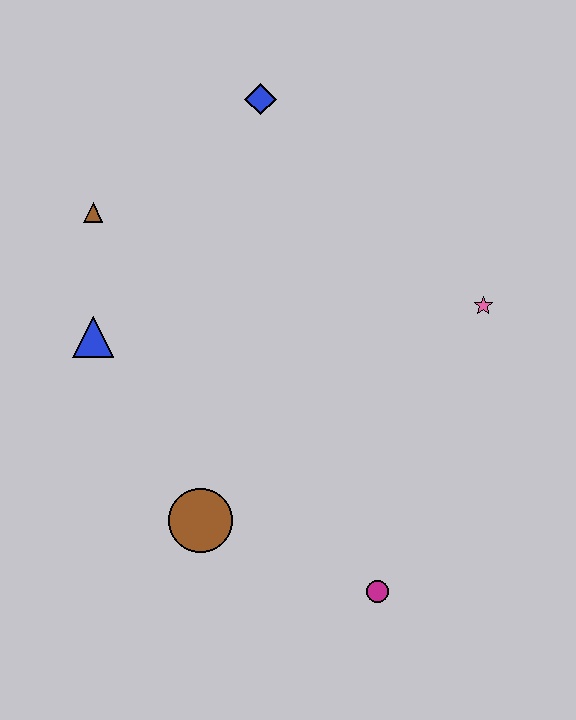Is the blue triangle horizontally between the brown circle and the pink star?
No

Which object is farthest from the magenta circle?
The blue diamond is farthest from the magenta circle.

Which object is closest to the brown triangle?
The blue triangle is closest to the brown triangle.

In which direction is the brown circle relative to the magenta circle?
The brown circle is to the left of the magenta circle.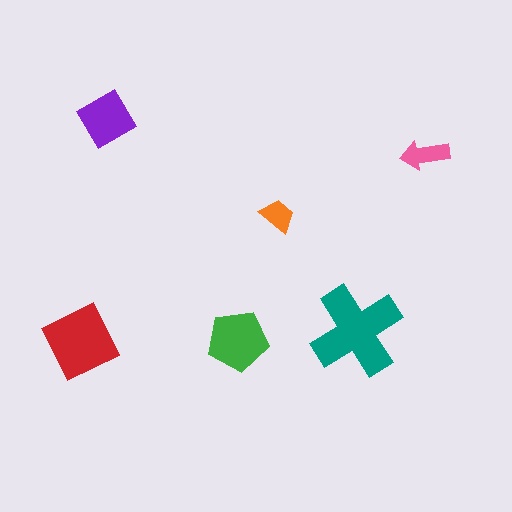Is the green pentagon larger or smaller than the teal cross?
Smaller.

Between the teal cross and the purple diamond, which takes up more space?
The teal cross.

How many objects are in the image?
There are 6 objects in the image.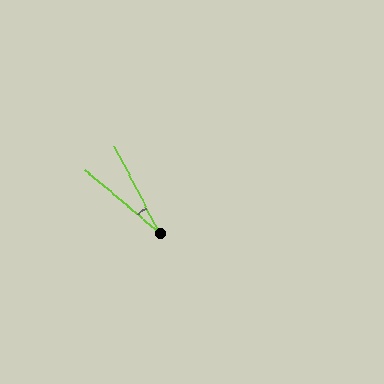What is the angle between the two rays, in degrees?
Approximately 23 degrees.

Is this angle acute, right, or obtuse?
It is acute.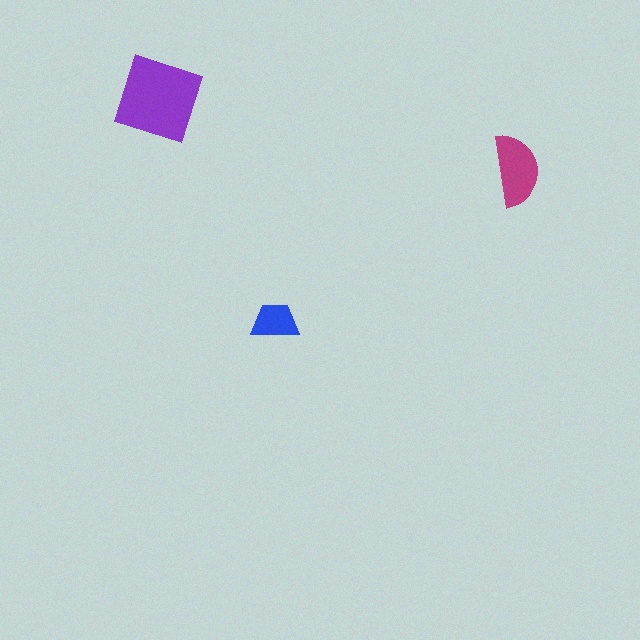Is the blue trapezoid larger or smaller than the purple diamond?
Smaller.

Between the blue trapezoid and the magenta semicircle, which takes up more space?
The magenta semicircle.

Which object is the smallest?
The blue trapezoid.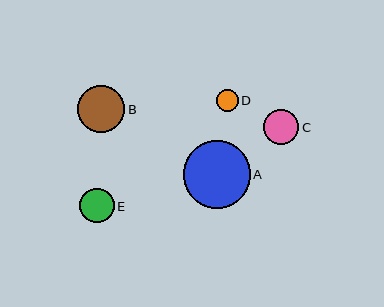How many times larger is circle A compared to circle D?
Circle A is approximately 3.1 times the size of circle D.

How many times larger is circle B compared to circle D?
Circle B is approximately 2.1 times the size of circle D.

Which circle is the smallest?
Circle D is the smallest with a size of approximately 22 pixels.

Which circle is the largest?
Circle A is the largest with a size of approximately 67 pixels.